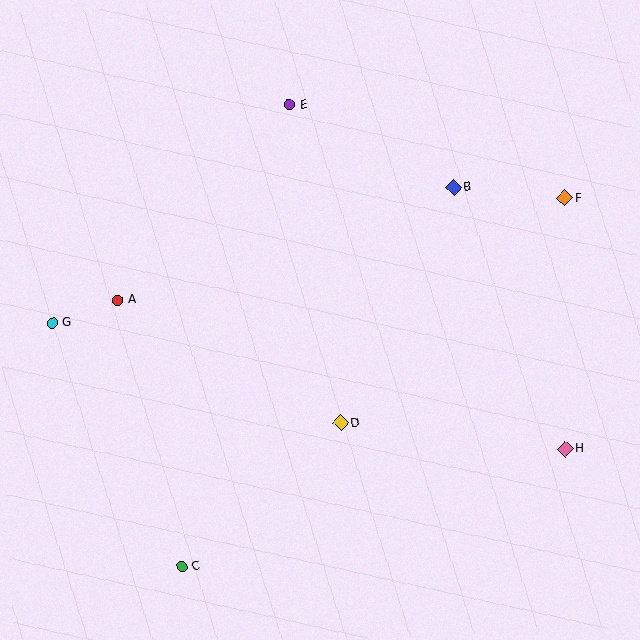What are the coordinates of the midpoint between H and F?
The midpoint between H and F is at (565, 323).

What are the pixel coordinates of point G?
Point G is at (52, 323).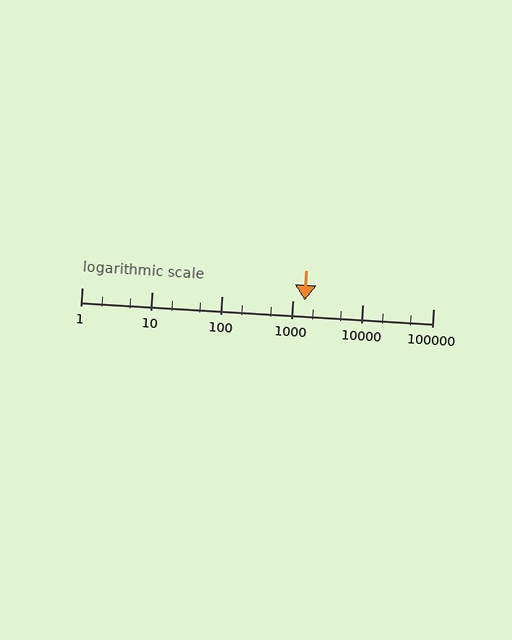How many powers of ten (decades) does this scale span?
The scale spans 5 decades, from 1 to 100000.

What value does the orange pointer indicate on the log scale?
The pointer indicates approximately 1500.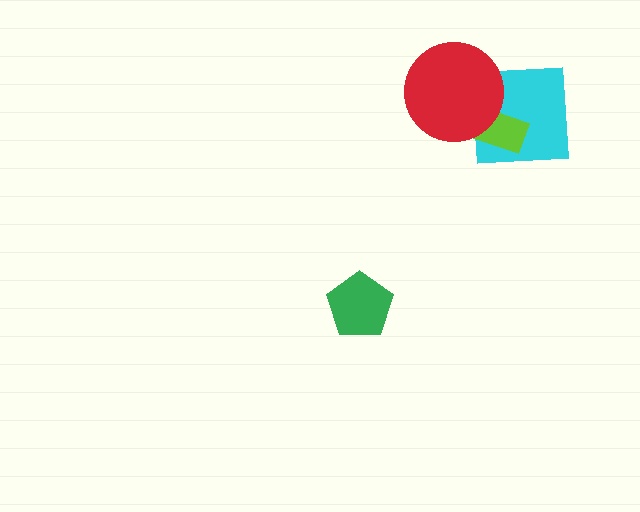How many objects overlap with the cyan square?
2 objects overlap with the cyan square.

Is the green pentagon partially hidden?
No, no other shape covers it.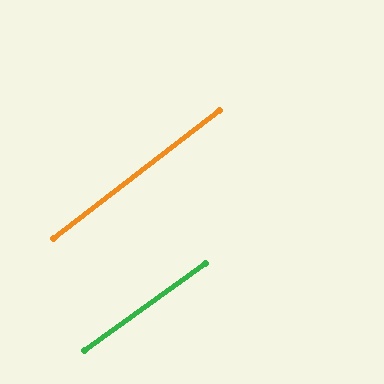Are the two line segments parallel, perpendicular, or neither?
Parallel — their directions differ by only 2.0°.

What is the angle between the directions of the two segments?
Approximately 2 degrees.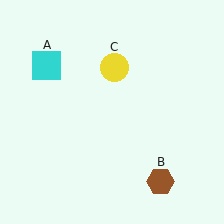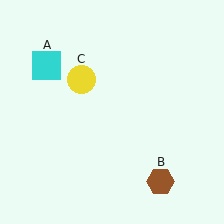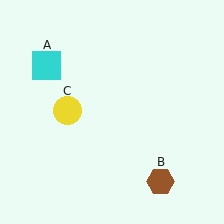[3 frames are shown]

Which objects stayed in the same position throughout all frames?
Cyan square (object A) and brown hexagon (object B) remained stationary.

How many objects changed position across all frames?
1 object changed position: yellow circle (object C).